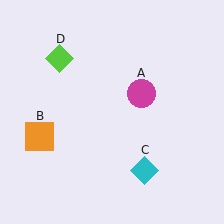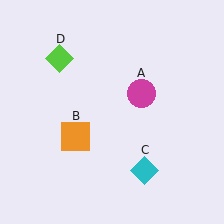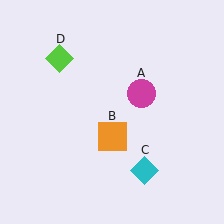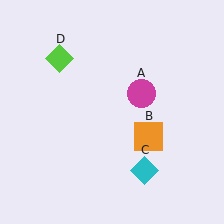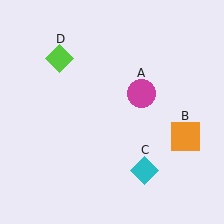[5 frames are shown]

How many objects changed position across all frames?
1 object changed position: orange square (object B).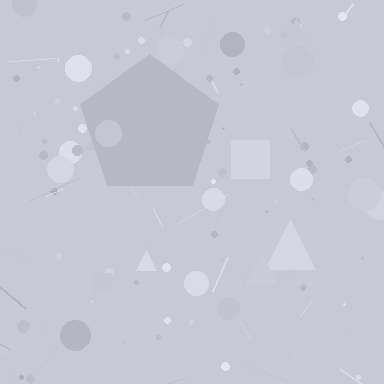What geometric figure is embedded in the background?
A pentagon is embedded in the background.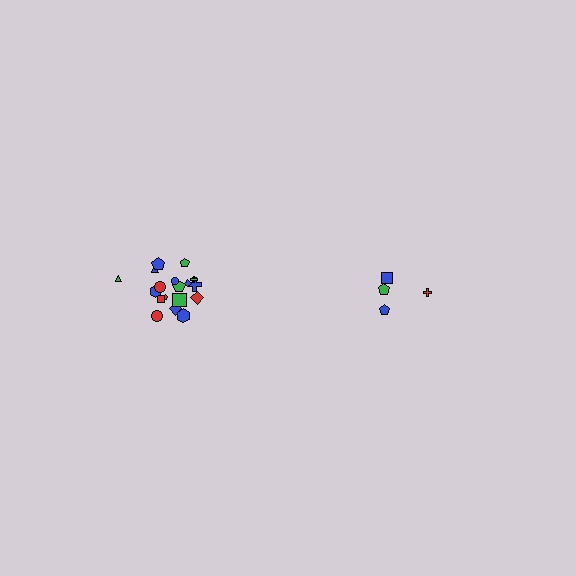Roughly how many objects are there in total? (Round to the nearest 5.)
Roughly 20 objects in total.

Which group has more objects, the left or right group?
The left group.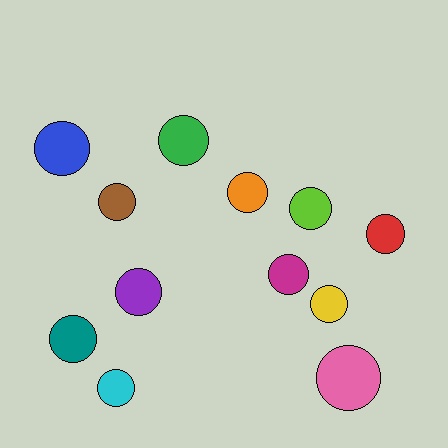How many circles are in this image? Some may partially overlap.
There are 12 circles.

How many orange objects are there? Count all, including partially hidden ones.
There is 1 orange object.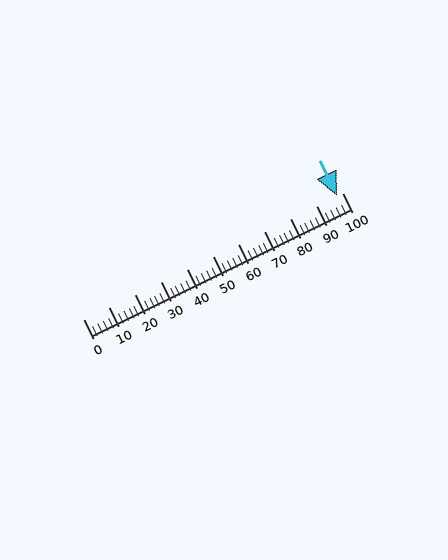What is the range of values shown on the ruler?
The ruler shows values from 0 to 100.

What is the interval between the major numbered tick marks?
The major tick marks are spaced 10 units apart.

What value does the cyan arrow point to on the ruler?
The cyan arrow points to approximately 98.